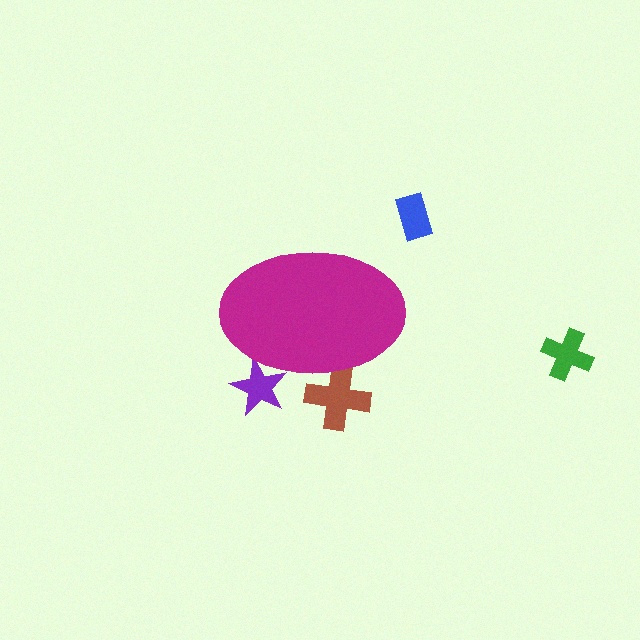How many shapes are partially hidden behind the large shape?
2 shapes are partially hidden.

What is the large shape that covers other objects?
A magenta ellipse.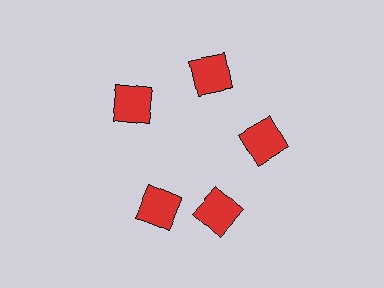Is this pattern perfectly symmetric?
No. The 5 red squares are arranged in a ring, but one element near the 8 o'clock position is rotated out of alignment along the ring, breaking the 5-fold rotational symmetry.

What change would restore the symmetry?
The symmetry would be restored by rotating it back into even spacing with its neighbors so that all 5 squares sit at equal angles and equal distance from the center.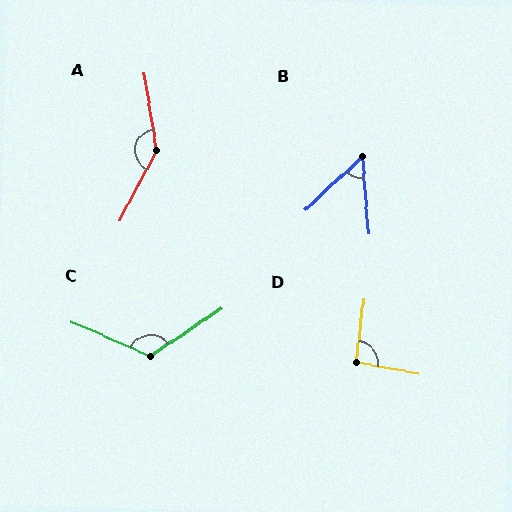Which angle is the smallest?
B, at approximately 51 degrees.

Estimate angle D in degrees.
Approximately 94 degrees.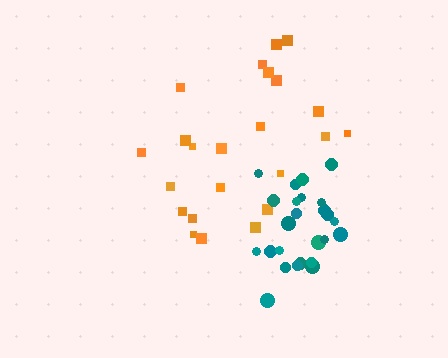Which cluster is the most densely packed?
Teal.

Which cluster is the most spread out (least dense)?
Orange.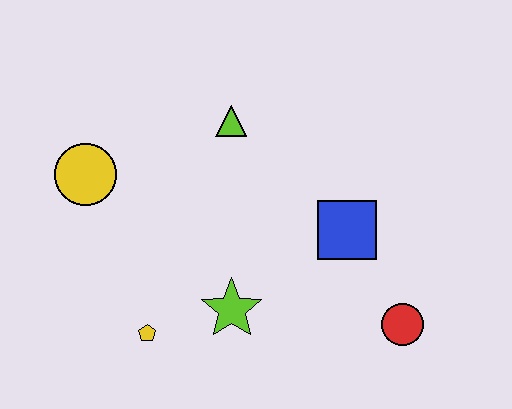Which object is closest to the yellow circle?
The lime triangle is closest to the yellow circle.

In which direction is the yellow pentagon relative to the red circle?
The yellow pentagon is to the left of the red circle.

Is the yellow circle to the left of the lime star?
Yes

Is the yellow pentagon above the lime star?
No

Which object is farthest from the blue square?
The yellow circle is farthest from the blue square.